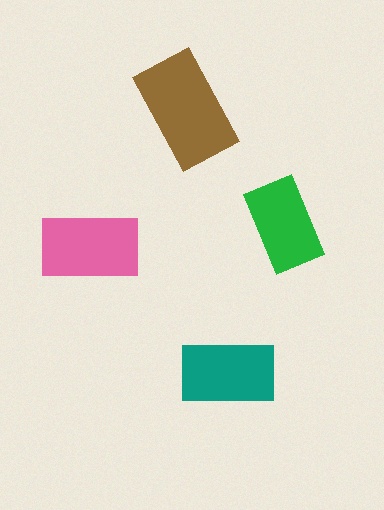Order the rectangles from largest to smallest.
the brown one, the pink one, the teal one, the green one.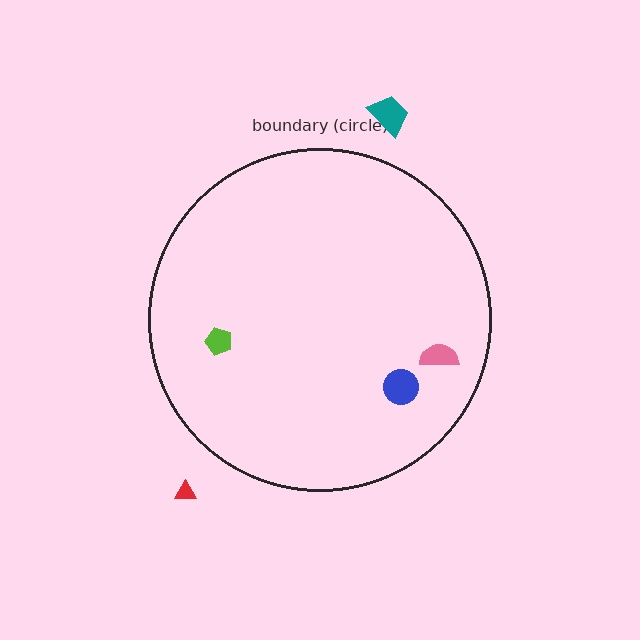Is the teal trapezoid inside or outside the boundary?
Outside.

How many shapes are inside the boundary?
3 inside, 2 outside.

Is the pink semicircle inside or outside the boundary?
Inside.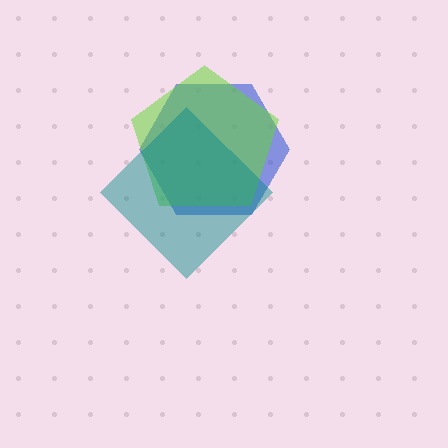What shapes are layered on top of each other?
The layered shapes are: a blue hexagon, a lime pentagon, a teal diamond.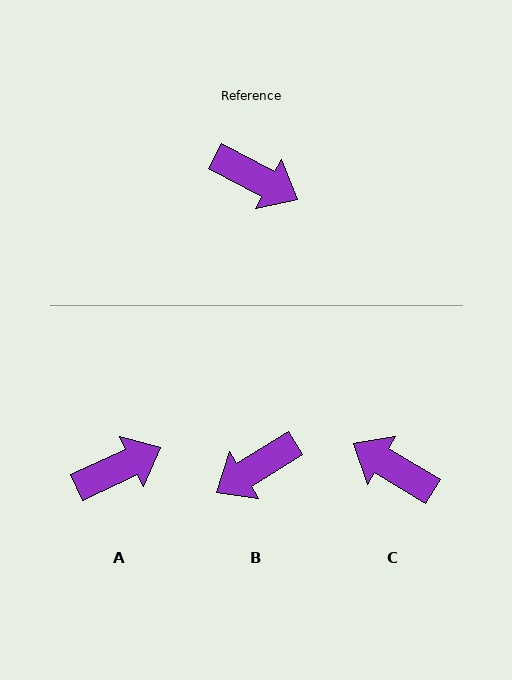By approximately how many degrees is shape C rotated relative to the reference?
Approximately 177 degrees counter-clockwise.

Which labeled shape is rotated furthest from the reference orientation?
C, about 177 degrees away.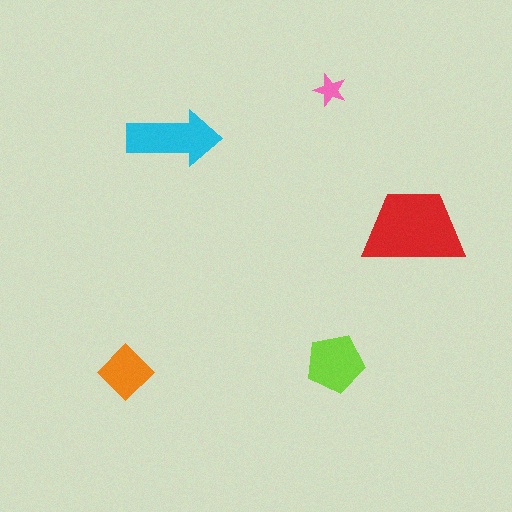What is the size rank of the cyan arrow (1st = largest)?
2nd.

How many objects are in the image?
There are 5 objects in the image.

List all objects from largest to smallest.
The red trapezoid, the cyan arrow, the lime pentagon, the orange diamond, the pink star.